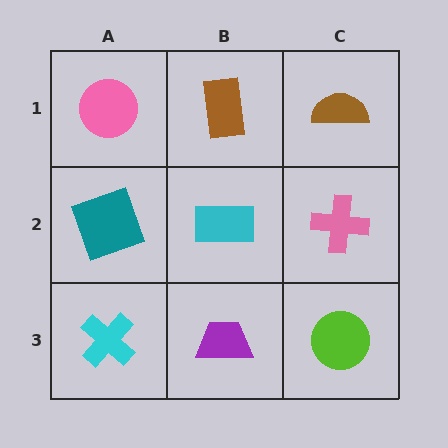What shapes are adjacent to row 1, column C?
A pink cross (row 2, column C), a brown rectangle (row 1, column B).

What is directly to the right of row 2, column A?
A cyan rectangle.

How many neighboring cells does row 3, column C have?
2.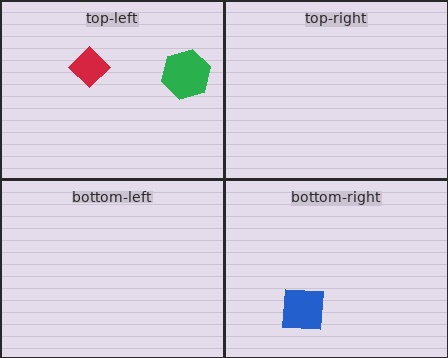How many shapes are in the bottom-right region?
1.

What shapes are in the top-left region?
The green hexagon, the red diamond.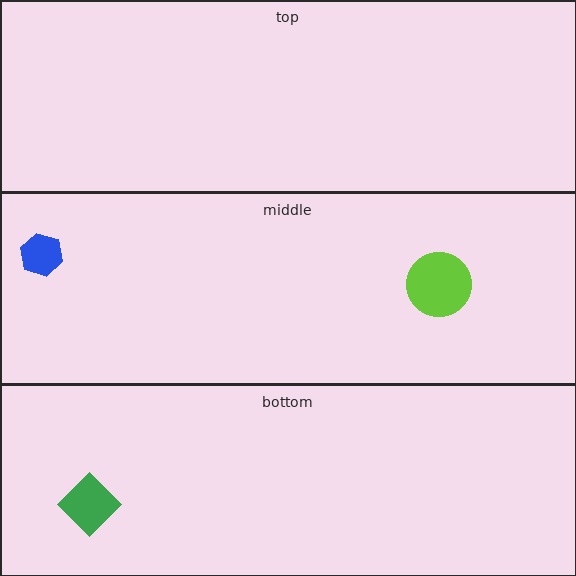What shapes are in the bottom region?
The green diamond.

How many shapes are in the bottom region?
1.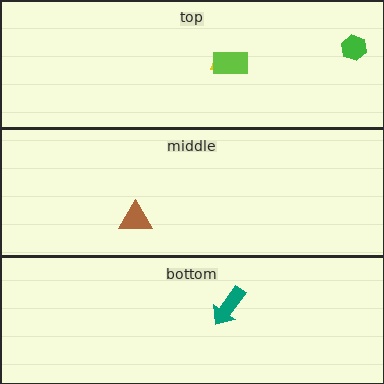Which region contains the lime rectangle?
The top region.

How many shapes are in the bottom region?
1.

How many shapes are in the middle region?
1.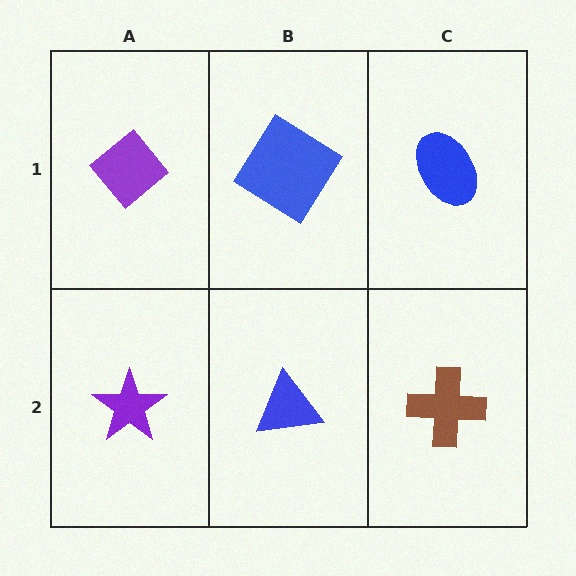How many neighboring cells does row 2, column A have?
2.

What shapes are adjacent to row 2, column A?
A purple diamond (row 1, column A), a blue triangle (row 2, column B).